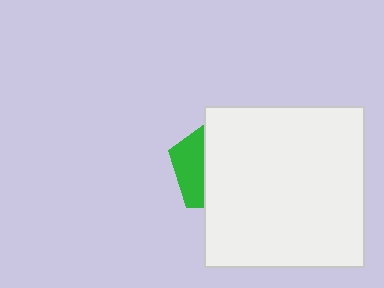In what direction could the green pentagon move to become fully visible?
The green pentagon could move left. That would shift it out from behind the white square entirely.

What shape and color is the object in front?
The object in front is a white square.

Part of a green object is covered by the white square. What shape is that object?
It is a pentagon.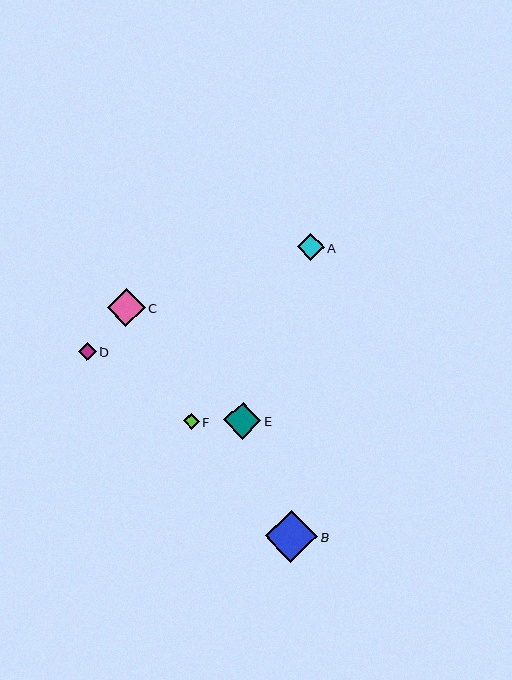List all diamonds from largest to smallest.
From largest to smallest: B, C, E, A, D, F.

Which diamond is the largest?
Diamond B is the largest with a size of approximately 52 pixels.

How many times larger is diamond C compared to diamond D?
Diamond C is approximately 2.1 times the size of diamond D.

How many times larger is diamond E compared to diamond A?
Diamond E is approximately 1.4 times the size of diamond A.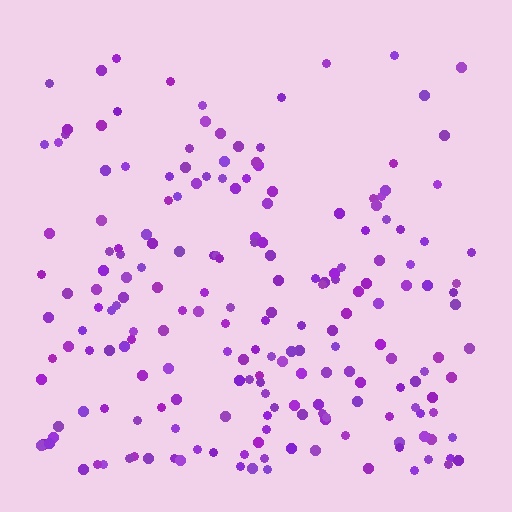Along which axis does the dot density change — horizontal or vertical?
Vertical.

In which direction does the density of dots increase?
From top to bottom, with the bottom side densest.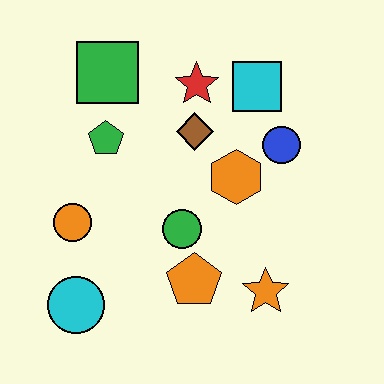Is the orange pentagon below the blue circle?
Yes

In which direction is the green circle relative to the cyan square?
The green circle is below the cyan square.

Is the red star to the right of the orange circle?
Yes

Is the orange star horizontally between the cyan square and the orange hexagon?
No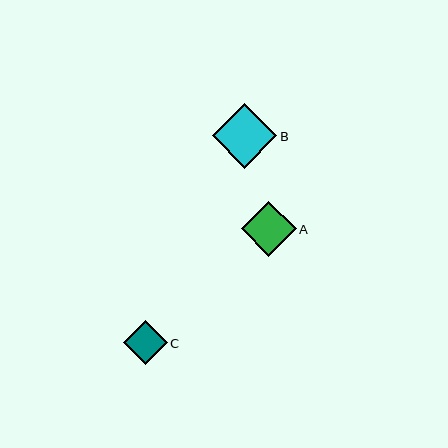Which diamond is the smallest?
Diamond C is the smallest with a size of approximately 43 pixels.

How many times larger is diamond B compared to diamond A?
Diamond B is approximately 1.2 times the size of diamond A.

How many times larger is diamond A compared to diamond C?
Diamond A is approximately 1.3 times the size of diamond C.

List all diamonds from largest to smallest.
From largest to smallest: B, A, C.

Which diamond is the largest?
Diamond B is the largest with a size of approximately 64 pixels.